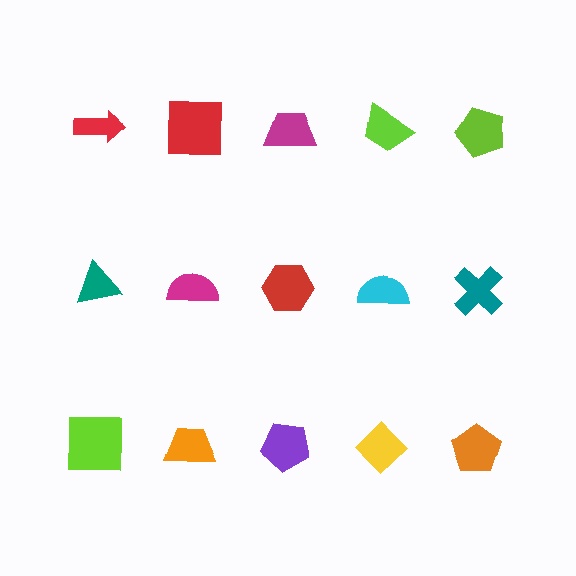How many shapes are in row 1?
5 shapes.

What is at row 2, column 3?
A red hexagon.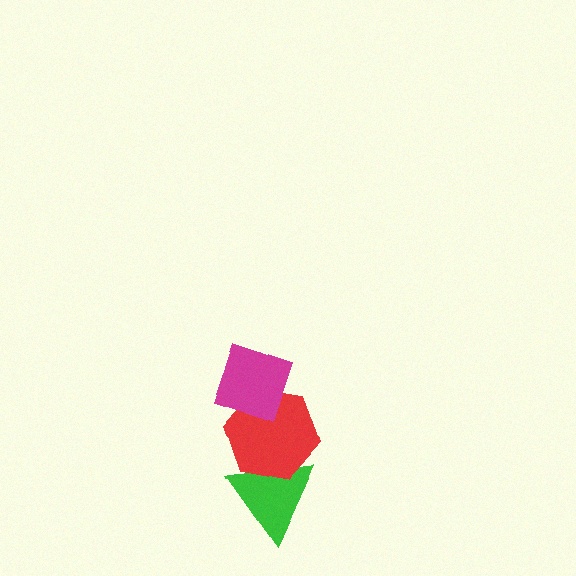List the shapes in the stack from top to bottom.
From top to bottom: the magenta diamond, the red hexagon, the green triangle.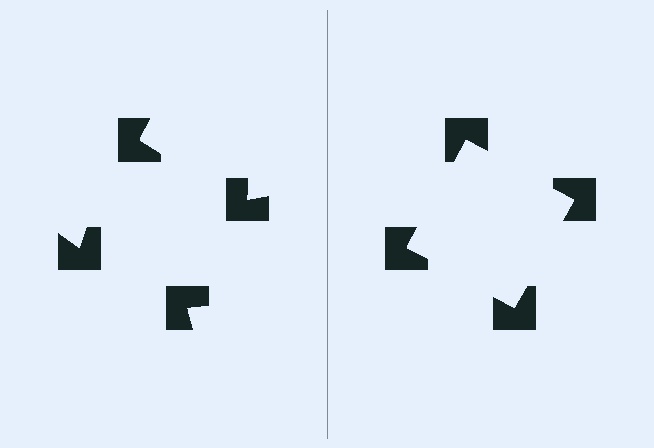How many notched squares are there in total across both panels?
8 — 4 on each side.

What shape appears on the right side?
An illusory square.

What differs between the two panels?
The notched squares are positioned identically on both sides; only the wedge orientations differ. On the right they align to a square; on the left they are misaligned.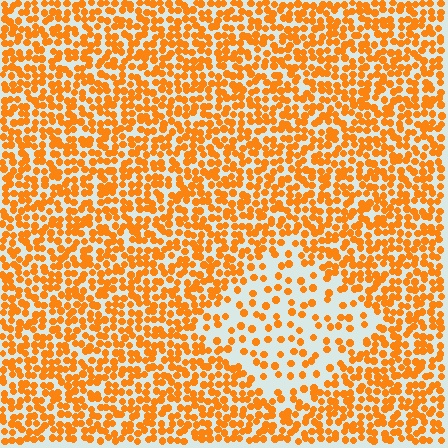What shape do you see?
I see a diamond.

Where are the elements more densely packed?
The elements are more densely packed outside the diamond boundary.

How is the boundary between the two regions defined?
The boundary is defined by a change in element density (approximately 2.4x ratio). All elements are the same color, size, and shape.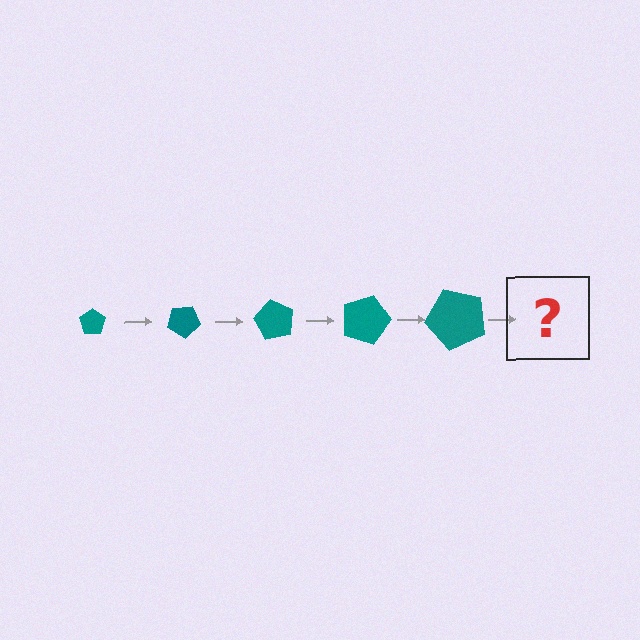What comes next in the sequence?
The next element should be a pentagon, larger than the previous one and rotated 150 degrees from the start.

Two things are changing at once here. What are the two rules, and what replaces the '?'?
The two rules are that the pentagon grows larger each step and it rotates 30 degrees each step. The '?' should be a pentagon, larger than the previous one and rotated 150 degrees from the start.